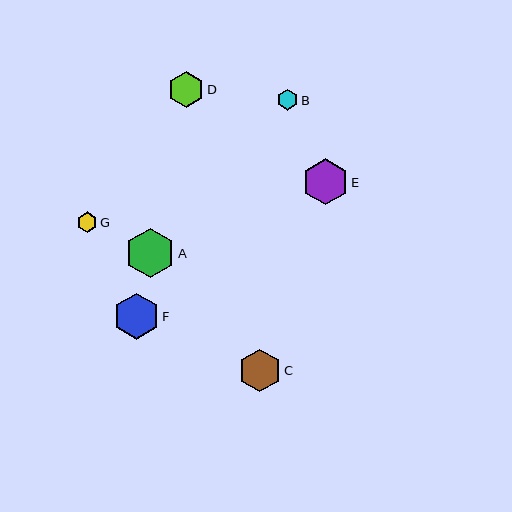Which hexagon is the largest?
Hexagon A is the largest with a size of approximately 50 pixels.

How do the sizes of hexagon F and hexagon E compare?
Hexagon F and hexagon E are approximately the same size.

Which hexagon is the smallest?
Hexagon G is the smallest with a size of approximately 20 pixels.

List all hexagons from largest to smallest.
From largest to smallest: A, F, E, C, D, B, G.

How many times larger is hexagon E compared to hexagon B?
Hexagon E is approximately 2.2 times the size of hexagon B.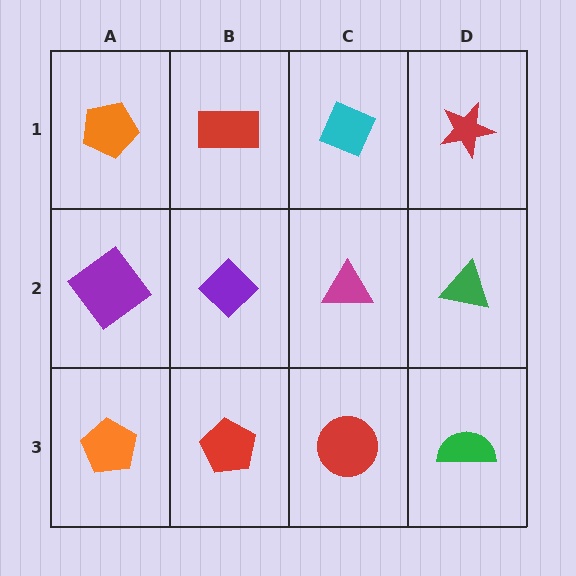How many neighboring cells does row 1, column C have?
3.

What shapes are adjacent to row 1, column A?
A purple diamond (row 2, column A), a red rectangle (row 1, column B).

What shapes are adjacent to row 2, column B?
A red rectangle (row 1, column B), a red pentagon (row 3, column B), a purple diamond (row 2, column A), a magenta triangle (row 2, column C).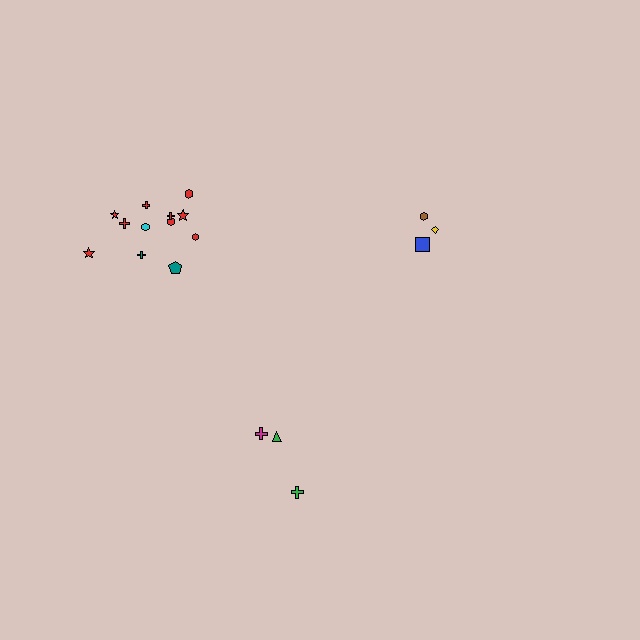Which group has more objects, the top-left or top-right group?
The top-left group.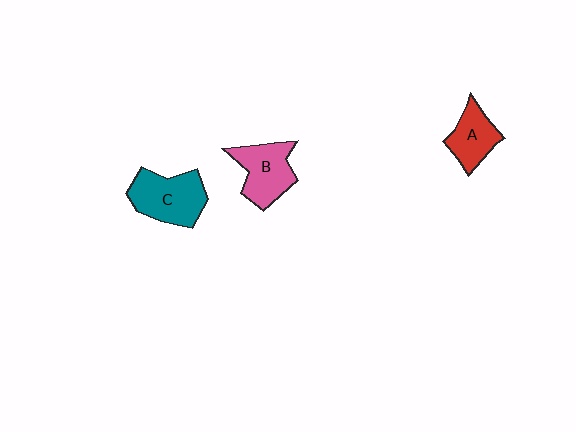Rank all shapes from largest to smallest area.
From largest to smallest: C (teal), B (pink), A (red).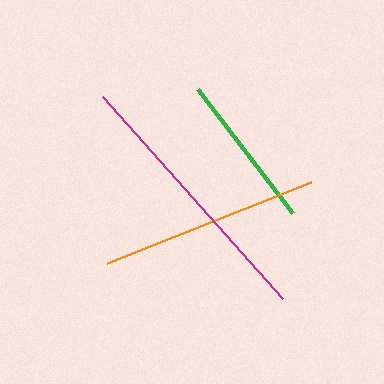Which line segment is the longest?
The magenta line is the longest at approximately 271 pixels.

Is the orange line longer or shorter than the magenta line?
The magenta line is longer than the orange line.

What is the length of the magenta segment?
The magenta segment is approximately 271 pixels long.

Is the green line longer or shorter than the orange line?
The orange line is longer than the green line.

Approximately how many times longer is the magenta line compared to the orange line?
The magenta line is approximately 1.2 times the length of the orange line.